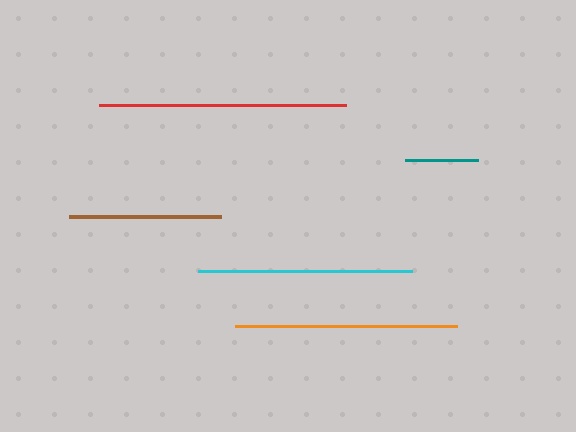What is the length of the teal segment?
The teal segment is approximately 73 pixels long.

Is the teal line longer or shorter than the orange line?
The orange line is longer than the teal line.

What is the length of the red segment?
The red segment is approximately 248 pixels long.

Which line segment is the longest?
The red line is the longest at approximately 248 pixels.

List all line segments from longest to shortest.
From longest to shortest: red, orange, cyan, brown, teal.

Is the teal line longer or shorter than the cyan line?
The cyan line is longer than the teal line.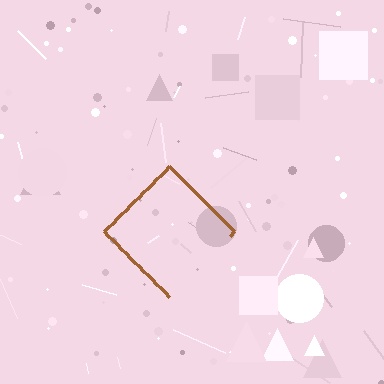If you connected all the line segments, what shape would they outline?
They would outline a diamond.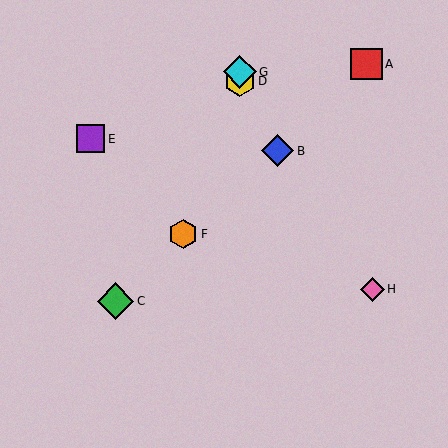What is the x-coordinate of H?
Object H is at x≈372.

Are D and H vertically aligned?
No, D is at x≈240 and H is at x≈372.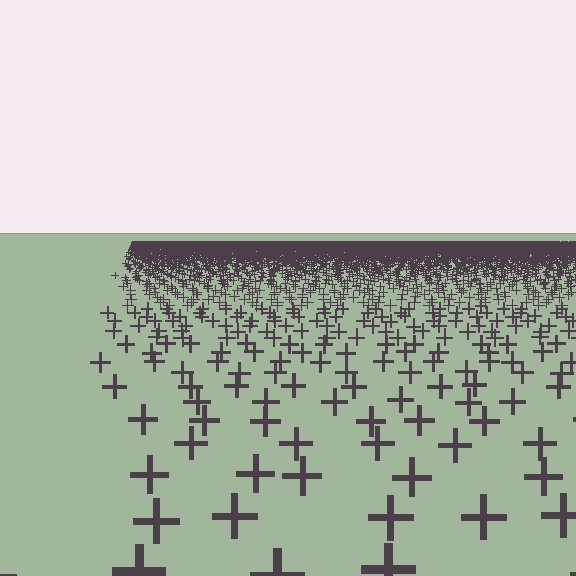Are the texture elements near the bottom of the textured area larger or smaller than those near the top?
Larger. Near the bottom, elements are closer to the viewer and appear at a bigger on-screen size.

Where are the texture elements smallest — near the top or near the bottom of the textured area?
Near the top.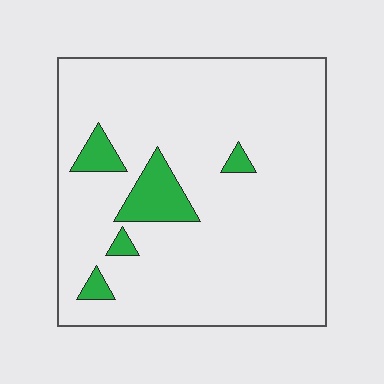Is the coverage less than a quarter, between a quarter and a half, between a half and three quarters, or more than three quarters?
Less than a quarter.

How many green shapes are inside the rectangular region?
5.